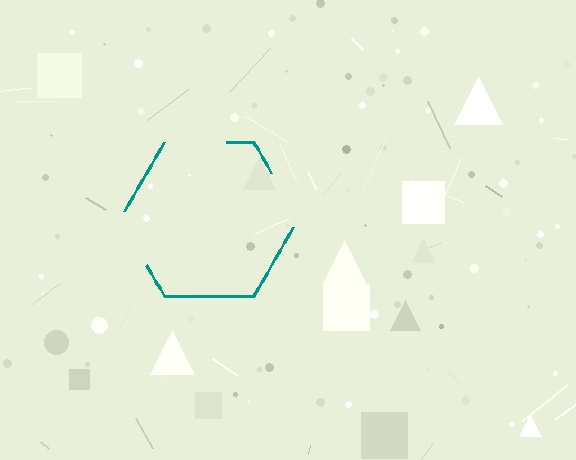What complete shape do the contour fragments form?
The contour fragments form a hexagon.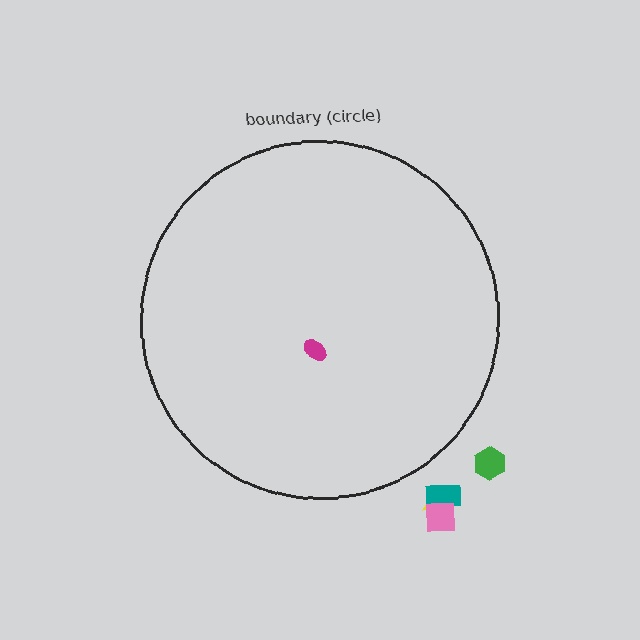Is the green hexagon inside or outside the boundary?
Outside.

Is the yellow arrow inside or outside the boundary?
Outside.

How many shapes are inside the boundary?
1 inside, 4 outside.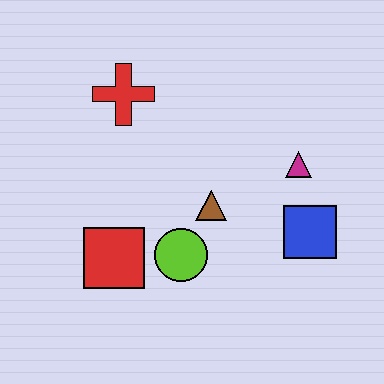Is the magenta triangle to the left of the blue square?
Yes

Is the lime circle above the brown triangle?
No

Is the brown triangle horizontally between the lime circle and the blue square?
Yes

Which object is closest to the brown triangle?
The lime circle is closest to the brown triangle.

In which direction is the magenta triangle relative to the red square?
The magenta triangle is to the right of the red square.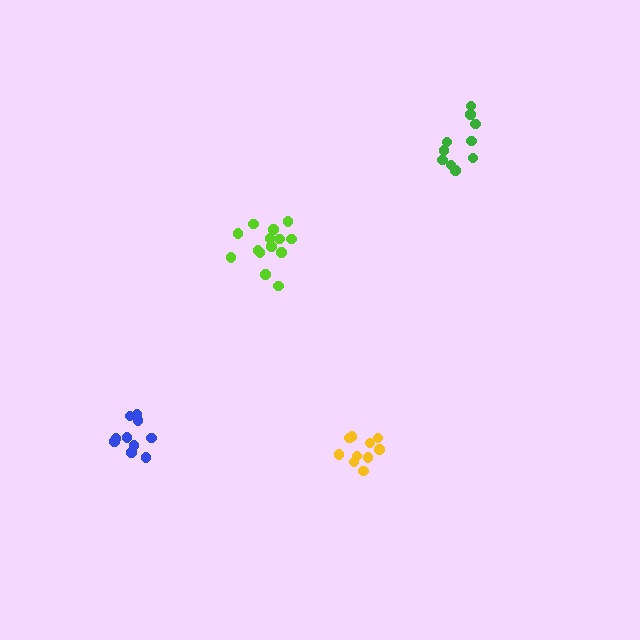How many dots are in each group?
Group 1: 10 dots, Group 2: 10 dots, Group 3: 10 dots, Group 4: 14 dots (44 total).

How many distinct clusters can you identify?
There are 4 distinct clusters.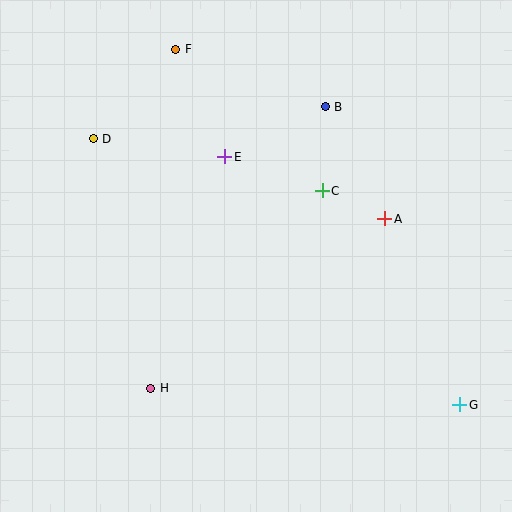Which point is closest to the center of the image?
Point C at (322, 191) is closest to the center.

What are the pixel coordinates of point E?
Point E is at (225, 157).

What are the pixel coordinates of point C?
Point C is at (322, 191).